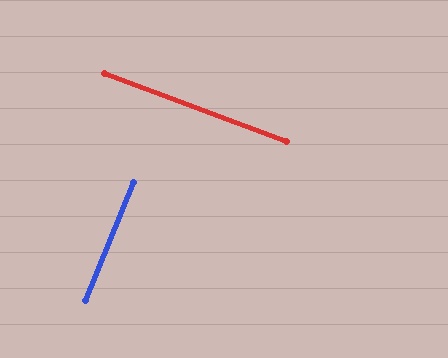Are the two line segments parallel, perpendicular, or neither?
Perpendicular — they meet at approximately 88°.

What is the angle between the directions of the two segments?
Approximately 88 degrees.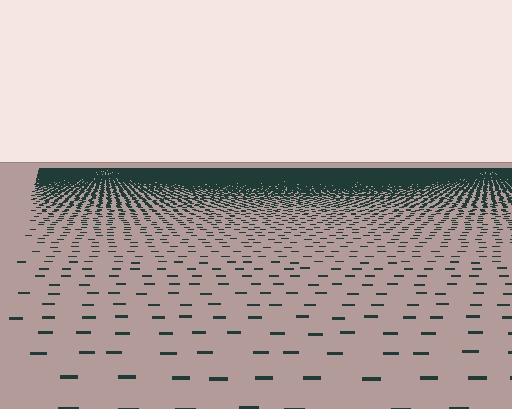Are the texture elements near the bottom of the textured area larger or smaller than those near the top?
Larger. Near the bottom, elements are closer to the viewer and appear at a bigger on-screen size.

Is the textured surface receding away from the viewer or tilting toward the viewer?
The surface is receding away from the viewer. Texture elements get smaller and denser toward the top.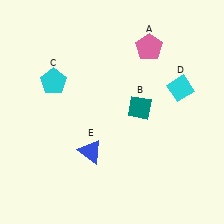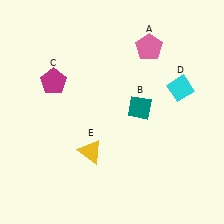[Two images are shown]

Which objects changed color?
C changed from cyan to magenta. E changed from blue to yellow.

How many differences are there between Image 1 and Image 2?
There are 2 differences between the two images.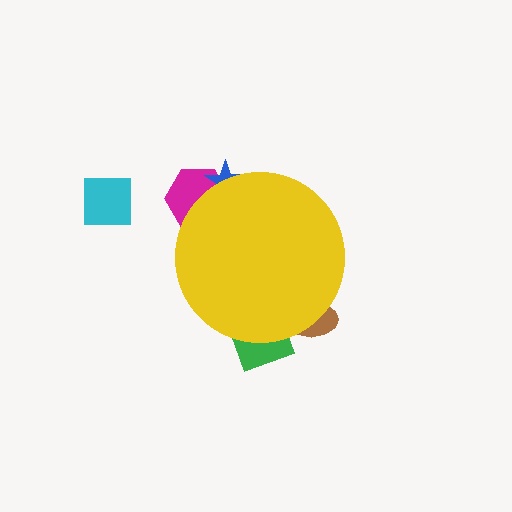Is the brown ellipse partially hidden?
Yes, the brown ellipse is partially hidden behind the yellow circle.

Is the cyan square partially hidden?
No, the cyan square is fully visible.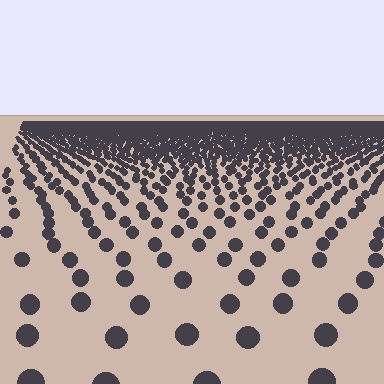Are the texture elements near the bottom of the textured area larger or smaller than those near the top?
Larger. Near the bottom, elements are closer to the viewer and appear at a bigger on-screen size.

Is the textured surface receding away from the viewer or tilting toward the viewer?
The surface is receding away from the viewer. Texture elements get smaller and denser toward the top.